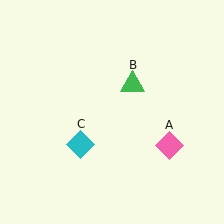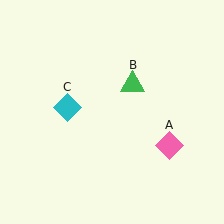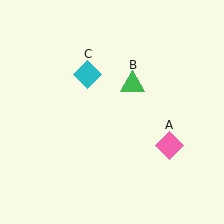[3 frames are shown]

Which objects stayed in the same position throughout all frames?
Pink diamond (object A) and green triangle (object B) remained stationary.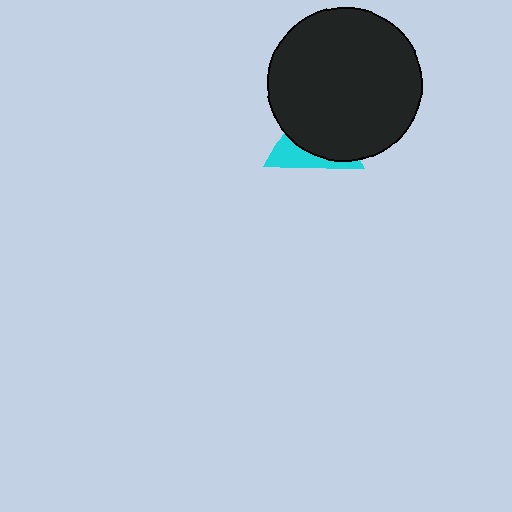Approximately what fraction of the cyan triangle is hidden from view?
Roughly 67% of the cyan triangle is hidden behind the black circle.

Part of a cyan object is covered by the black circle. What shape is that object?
It is a triangle.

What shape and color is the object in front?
The object in front is a black circle.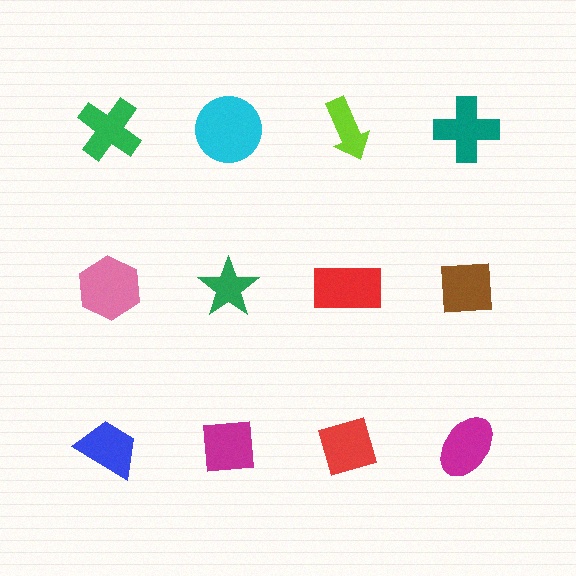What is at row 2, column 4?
A brown square.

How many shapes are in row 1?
4 shapes.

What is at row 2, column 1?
A pink hexagon.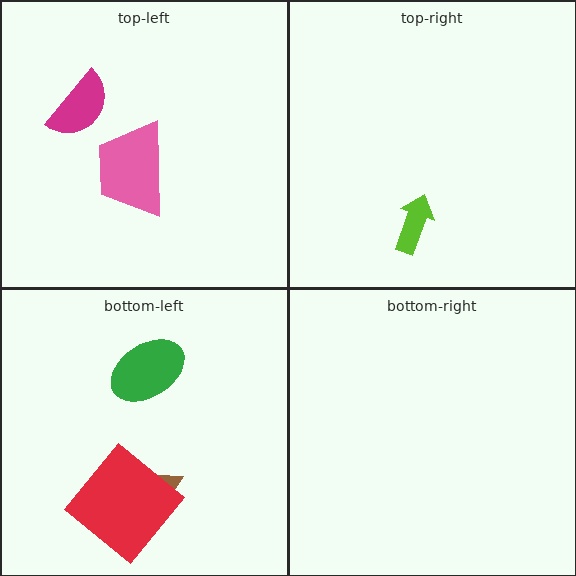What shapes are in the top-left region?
The magenta semicircle, the pink trapezoid.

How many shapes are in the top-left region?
2.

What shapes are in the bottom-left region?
The brown triangle, the red diamond, the green ellipse.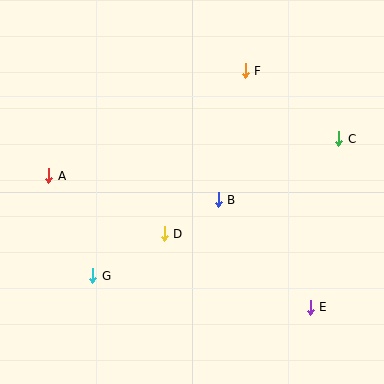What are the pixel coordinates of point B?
Point B is at (218, 200).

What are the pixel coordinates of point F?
Point F is at (245, 71).